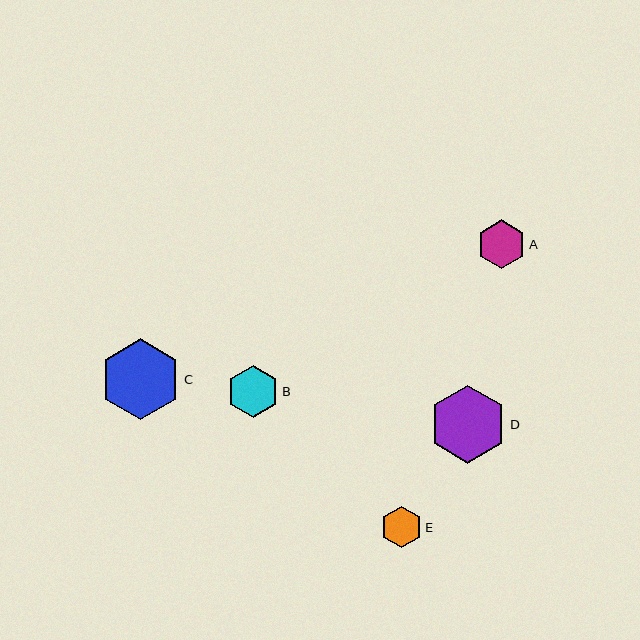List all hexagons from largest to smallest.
From largest to smallest: C, D, B, A, E.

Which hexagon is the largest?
Hexagon C is the largest with a size of approximately 81 pixels.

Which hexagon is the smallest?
Hexagon E is the smallest with a size of approximately 41 pixels.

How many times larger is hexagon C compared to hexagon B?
Hexagon C is approximately 1.6 times the size of hexagon B.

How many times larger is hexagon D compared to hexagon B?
Hexagon D is approximately 1.5 times the size of hexagon B.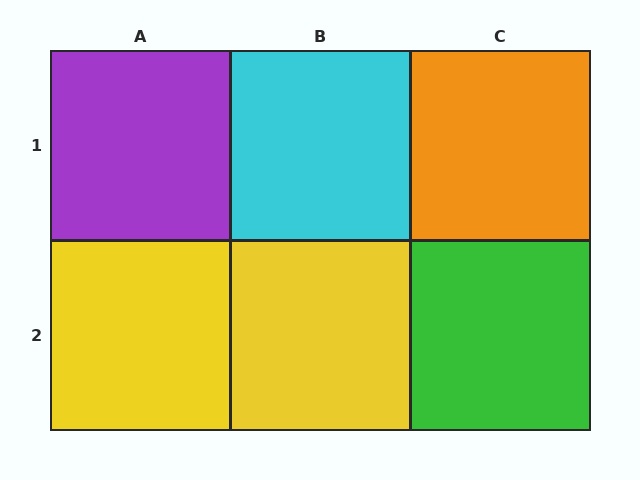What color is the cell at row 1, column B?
Cyan.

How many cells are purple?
1 cell is purple.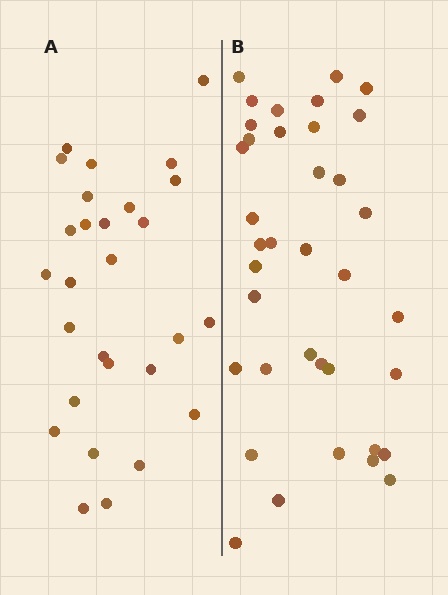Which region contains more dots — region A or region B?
Region B (the right region) has more dots.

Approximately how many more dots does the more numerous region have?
Region B has roughly 8 or so more dots than region A.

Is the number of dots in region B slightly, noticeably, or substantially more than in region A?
Region B has noticeably more, but not dramatically so. The ratio is roughly 1.3 to 1.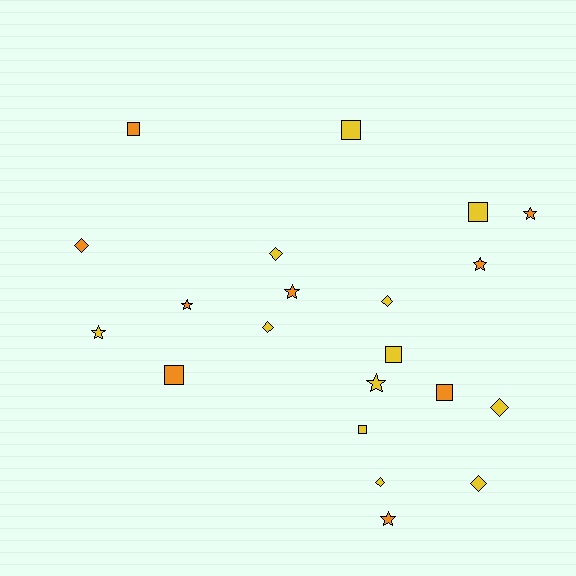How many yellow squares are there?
There are 4 yellow squares.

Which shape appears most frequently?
Diamond, with 7 objects.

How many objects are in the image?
There are 21 objects.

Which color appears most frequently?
Yellow, with 12 objects.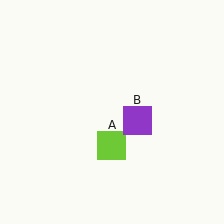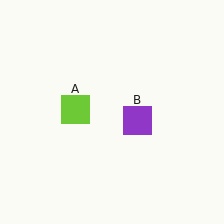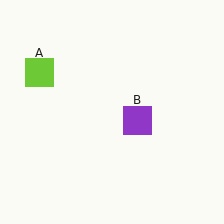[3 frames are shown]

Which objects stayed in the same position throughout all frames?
Purple square (object B) remained stationary.